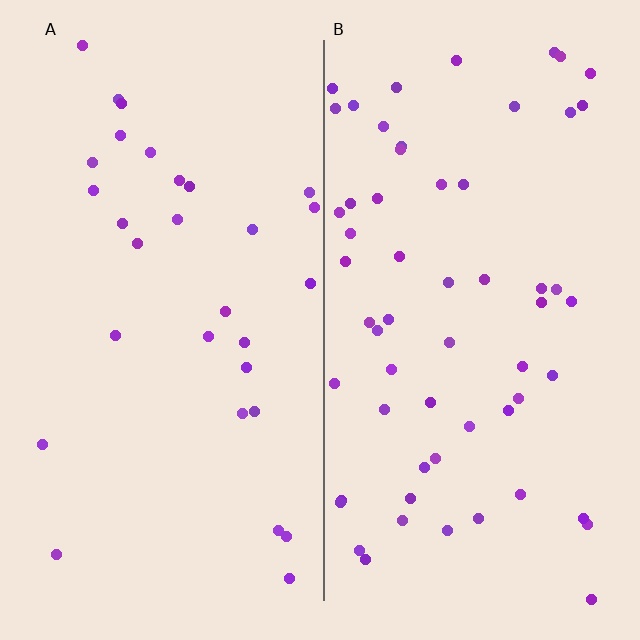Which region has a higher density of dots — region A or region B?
B (the right).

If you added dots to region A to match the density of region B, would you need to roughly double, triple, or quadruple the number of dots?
Approximately double.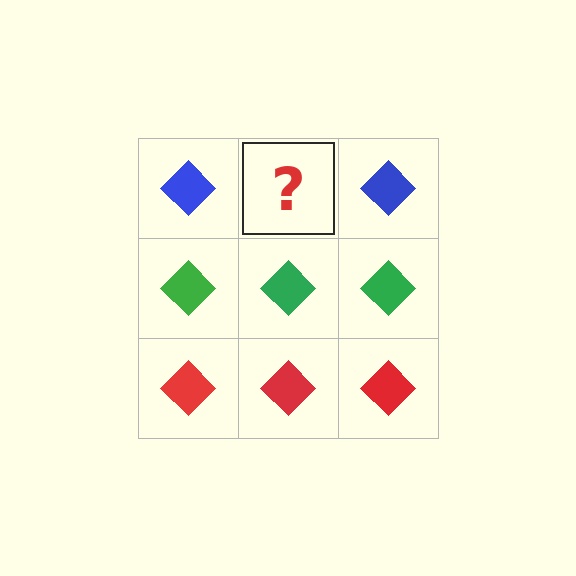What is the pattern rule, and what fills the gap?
The rule is that each row has a consistent color. The gap should be filled with a blue diamond.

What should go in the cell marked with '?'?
The missing cell should contain a blue diamond.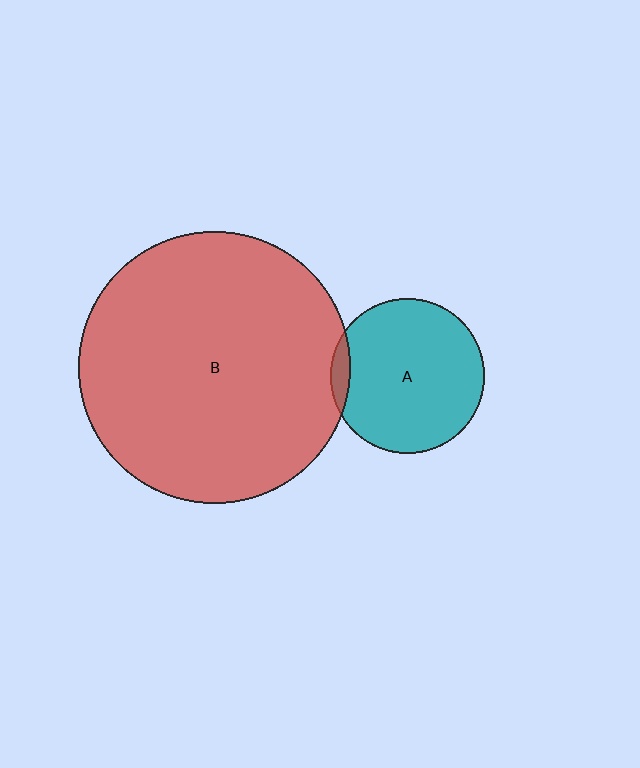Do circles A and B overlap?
Yes.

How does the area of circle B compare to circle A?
Approximately 3.1 times.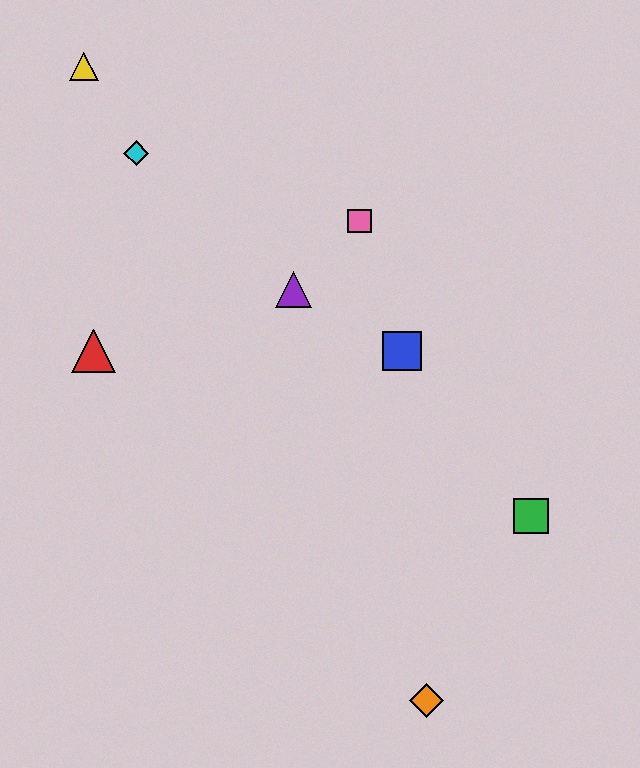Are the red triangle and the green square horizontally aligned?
No, the red triangle is at y≈351 and the green square is at y≈516.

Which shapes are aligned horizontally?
The red triangle, the blue square are aligned horizontally.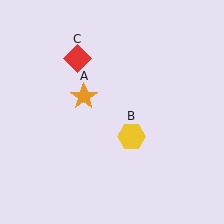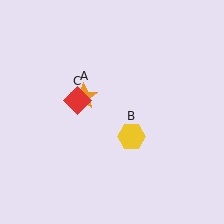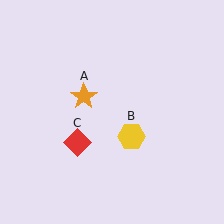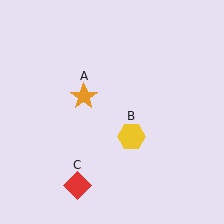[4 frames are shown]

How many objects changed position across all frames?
1 object changed position: red diamond (object C).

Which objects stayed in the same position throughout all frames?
Orange star (object A) and yellow hexagon (object B) remained stationary.